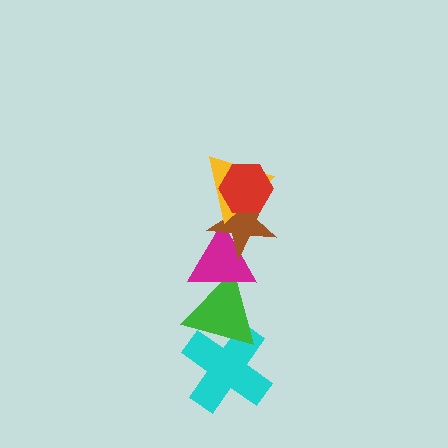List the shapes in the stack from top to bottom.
From top to bottom: the red hexagon, the yellow triangle, the brown star, the magenta triangle, the green triangle, the cyan cross.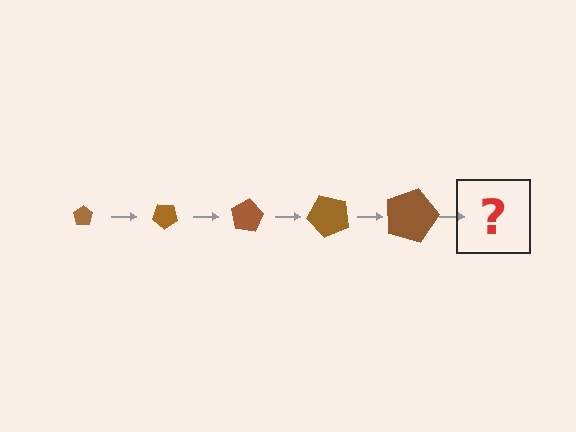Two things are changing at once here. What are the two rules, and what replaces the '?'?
The two rules are that the pentagon grows larger each step and it rotates 40 degrees each step. The '?' should be a pentagon, larger than the previous one and rotated 200 degrees from the start.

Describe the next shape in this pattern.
It should be a pentagon, larger than the previous one and rotated 200 degrees from the start.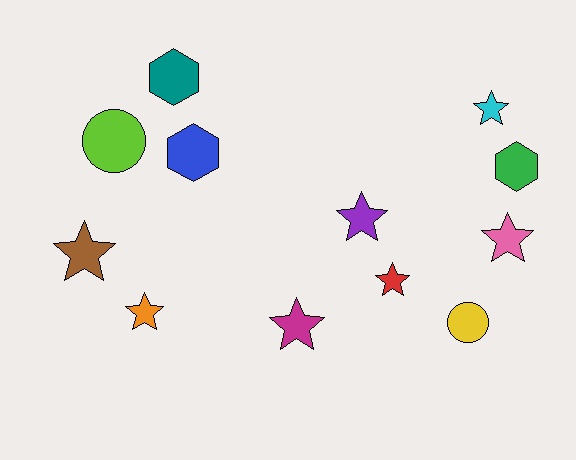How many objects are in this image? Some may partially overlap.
There are 12 objects.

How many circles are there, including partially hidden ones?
There are 2 circles.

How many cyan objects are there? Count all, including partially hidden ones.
There is 1 cyan object.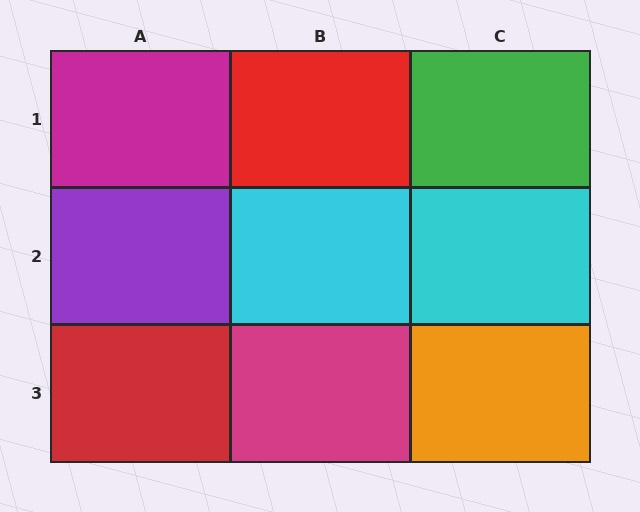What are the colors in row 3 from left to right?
Red, magenta, orange.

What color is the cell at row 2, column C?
Cyan.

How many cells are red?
2 cells are red.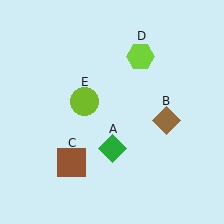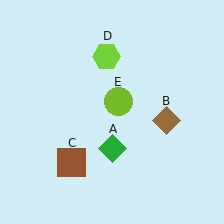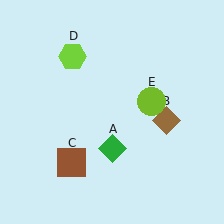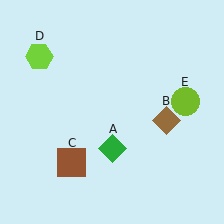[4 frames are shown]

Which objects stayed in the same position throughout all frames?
Green diamond (object A) and brown diamond (object B) and brown square (object C) remained stationary.